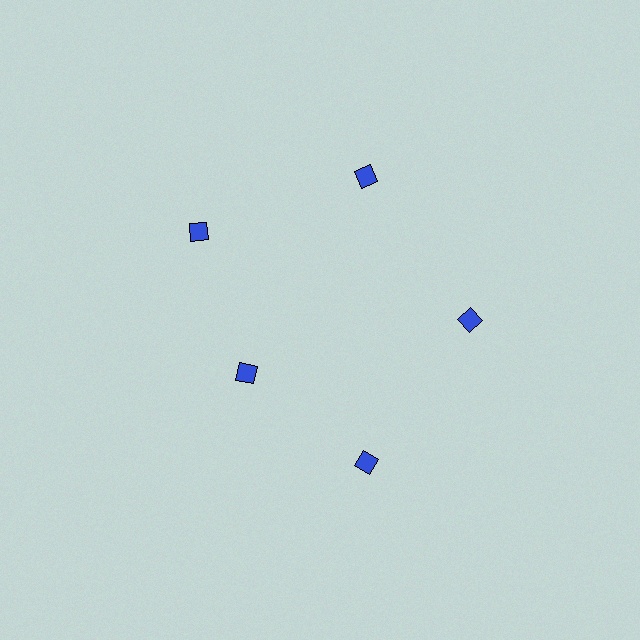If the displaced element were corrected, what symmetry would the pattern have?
It would have 5-fold rotational symmetry — the pattern would map onto itself every 72 degrees.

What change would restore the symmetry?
The symmetry would be restored by moving it outward, back onto the ring so that all 5 diamonds sit at equal angles and equal distance from the center.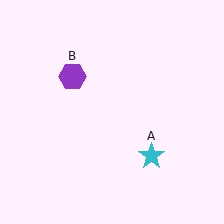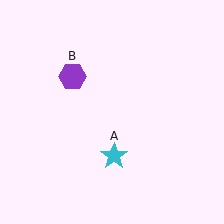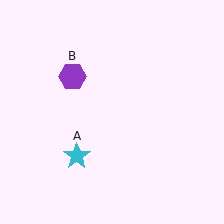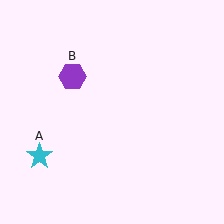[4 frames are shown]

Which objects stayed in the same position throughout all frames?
Purple hexagon (object B) remained stationary.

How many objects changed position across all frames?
1 object changed position: cyan star (object A).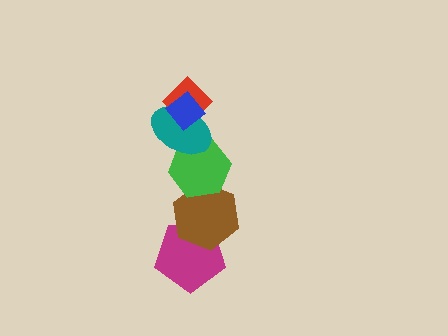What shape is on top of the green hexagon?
The teal ellipse is on top of the green hexagon.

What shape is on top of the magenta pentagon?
The brown hexagon is on top of the magenta pentagon.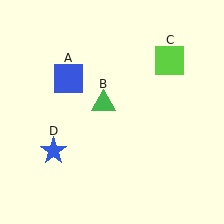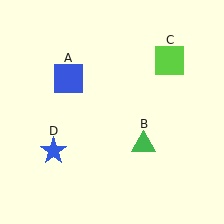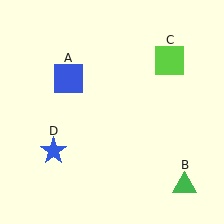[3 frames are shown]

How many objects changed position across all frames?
1 object changed position: green triangle (object B).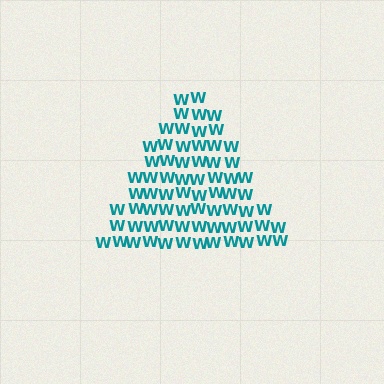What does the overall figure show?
The overall figure shows a triangle.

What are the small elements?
The small elements are letter W's.